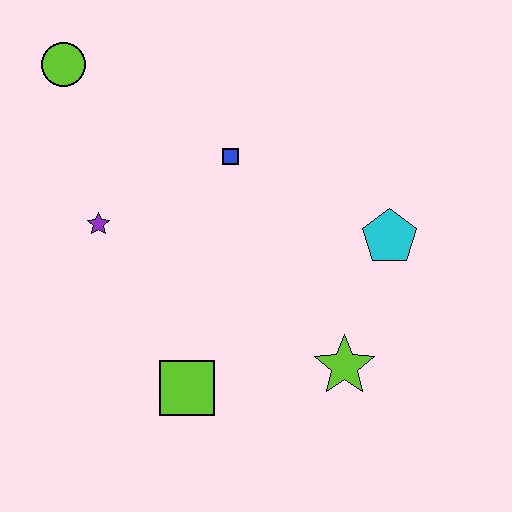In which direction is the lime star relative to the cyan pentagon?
The lime star is below the cyan pentagon.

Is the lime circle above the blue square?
Yes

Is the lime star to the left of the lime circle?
No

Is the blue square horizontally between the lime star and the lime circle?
Yes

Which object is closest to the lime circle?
The purple star is closest to the lime circle.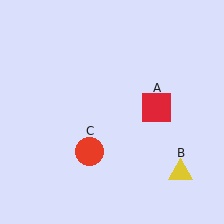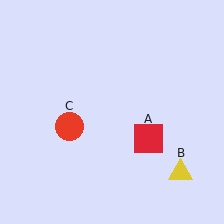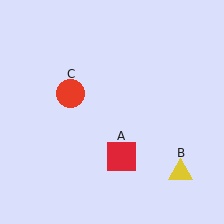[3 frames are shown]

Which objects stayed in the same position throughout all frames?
Yellow triangle (object B) remained stationary.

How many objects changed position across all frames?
2 objects changed position: red square (object A), red circle (object C).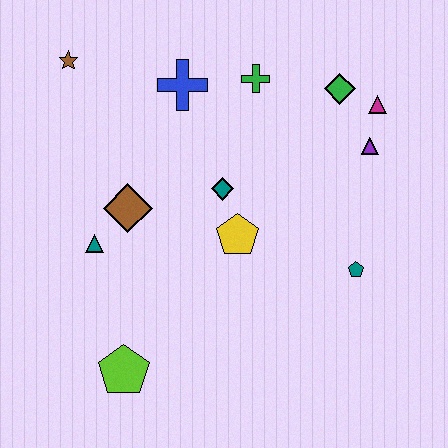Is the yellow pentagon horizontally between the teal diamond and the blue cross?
No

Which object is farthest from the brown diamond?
The magenta triangle is farthest from the brown diamond.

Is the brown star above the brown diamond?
Yes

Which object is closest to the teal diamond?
The yellow pentagon is closest to the teal diamond.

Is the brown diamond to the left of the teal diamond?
Yes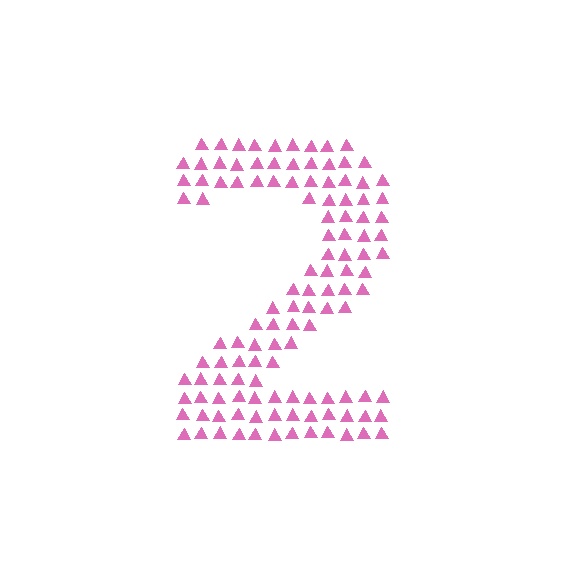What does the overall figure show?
The overall figure shows the digit 2.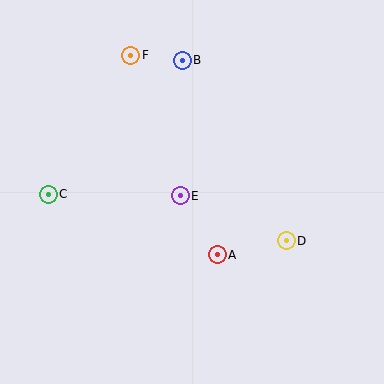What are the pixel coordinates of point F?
Point F is at (131, 55).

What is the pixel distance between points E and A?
The distance between E and A is 70 pixels.